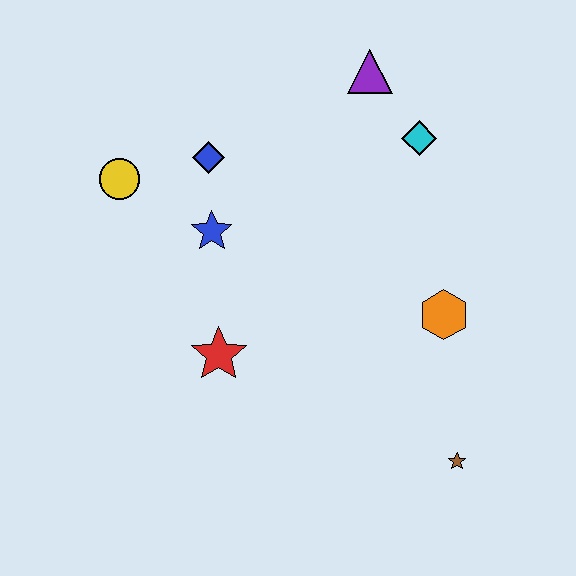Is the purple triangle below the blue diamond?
No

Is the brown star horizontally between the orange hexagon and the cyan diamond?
No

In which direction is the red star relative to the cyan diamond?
The red star is below the cyan diamond.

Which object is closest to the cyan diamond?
The purple triangle is closest to the cyan diamond.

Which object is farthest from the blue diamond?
The brown star is farthest from the blue diamond.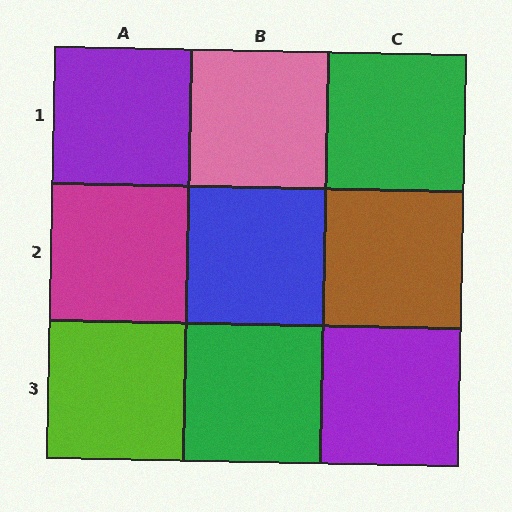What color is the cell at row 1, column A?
Purple.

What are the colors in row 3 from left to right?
Lime, green, purple.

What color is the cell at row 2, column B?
Blue.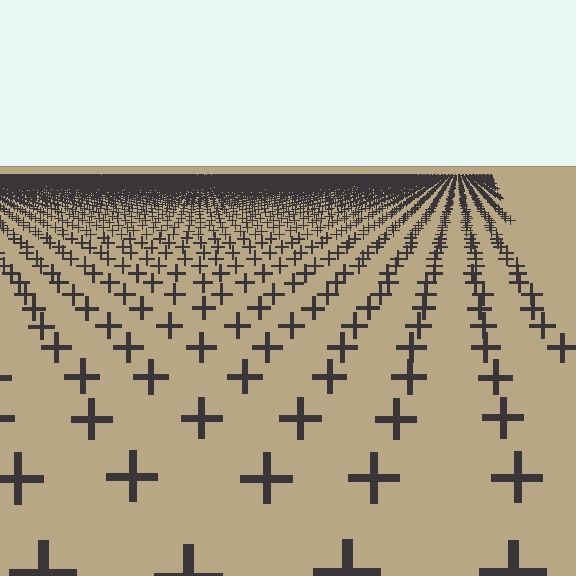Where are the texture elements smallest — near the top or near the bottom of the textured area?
Near the top.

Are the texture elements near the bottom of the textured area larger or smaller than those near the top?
Larger. Near the bottom, elements are closer to the viewer and appear at a bigger on-screen size.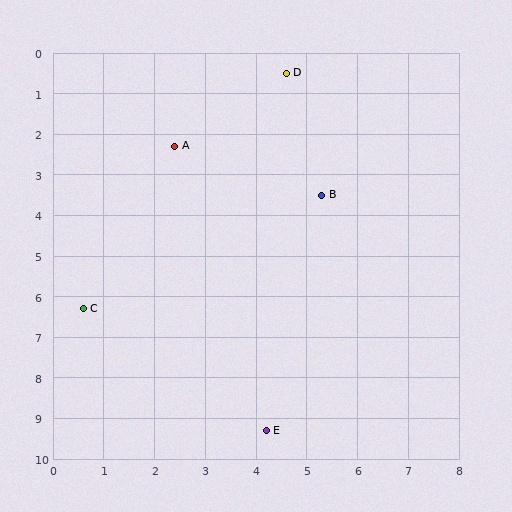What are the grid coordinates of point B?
Point B is at approximately (5.3, 3.5).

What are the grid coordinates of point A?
Point A is at approximately (2.4, 2.3).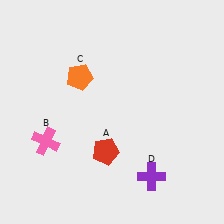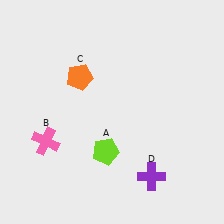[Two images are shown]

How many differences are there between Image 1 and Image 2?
There is 1 difference between the two images.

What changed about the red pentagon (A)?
In Image 1, A is red. In Image 2, it changed to lime.